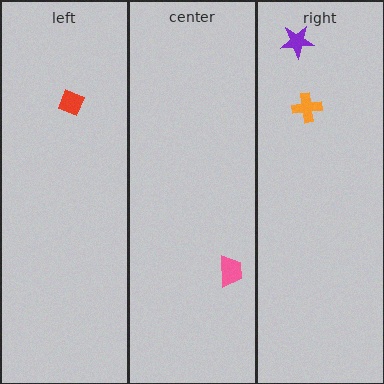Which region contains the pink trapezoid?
The center region.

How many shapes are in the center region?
1.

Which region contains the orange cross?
The right region.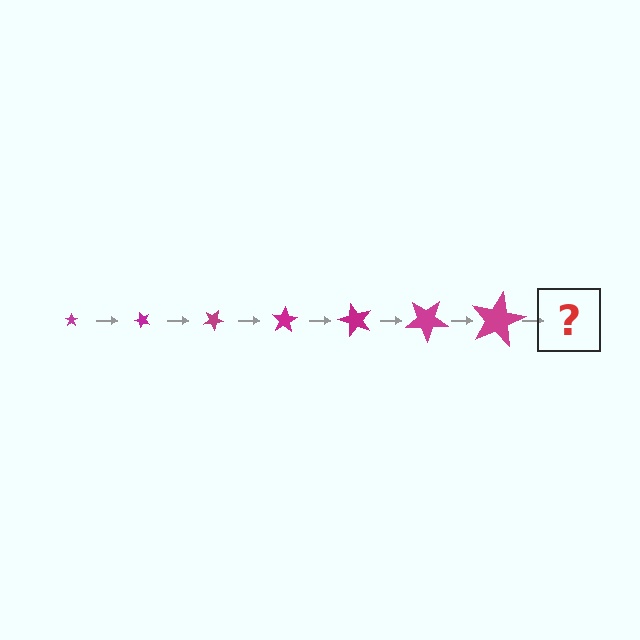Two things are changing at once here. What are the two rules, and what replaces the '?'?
The two rules are that the star grows larger each step and it rotates 50 degrees each step. The '?' should be a star, larger than the previous one and rotated 350 degrees from the start.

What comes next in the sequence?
The next element should be a star, larger than the previous one and rotated 350 degrees from the start.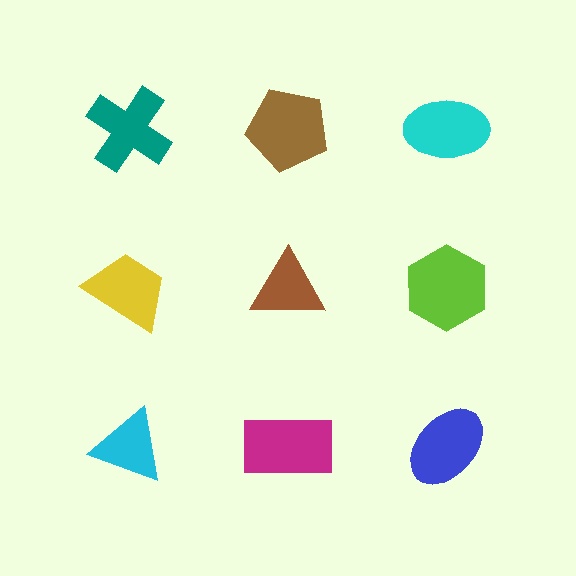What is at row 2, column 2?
A brown triangle.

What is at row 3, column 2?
A magenta rectangle.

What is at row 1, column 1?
A teal cross.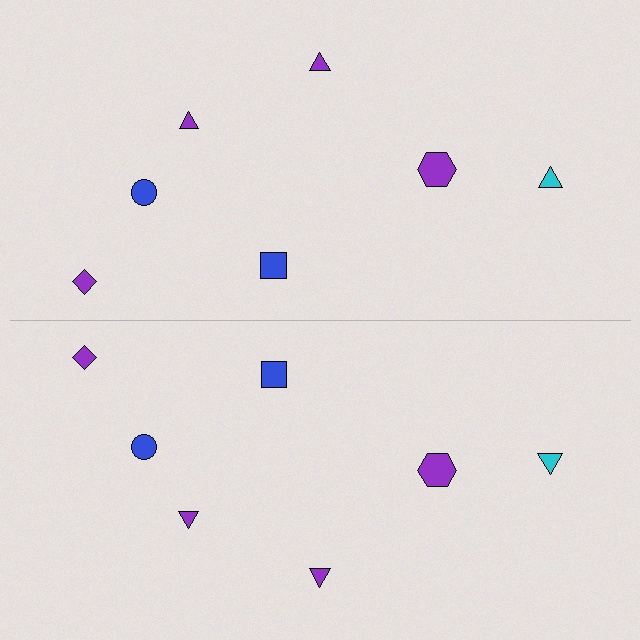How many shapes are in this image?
There are 14 shapes in this image.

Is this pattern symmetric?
Yes, this pattern has bilateral (reflection) symmetry.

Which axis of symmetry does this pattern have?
The pattern has a horizontal axis of symmetry running through the center of the image.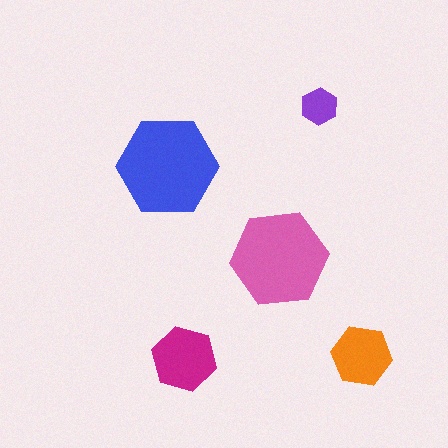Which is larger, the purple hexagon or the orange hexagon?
The orange one.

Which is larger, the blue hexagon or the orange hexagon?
The blue one.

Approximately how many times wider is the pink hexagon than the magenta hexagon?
About 1.5 times wider.